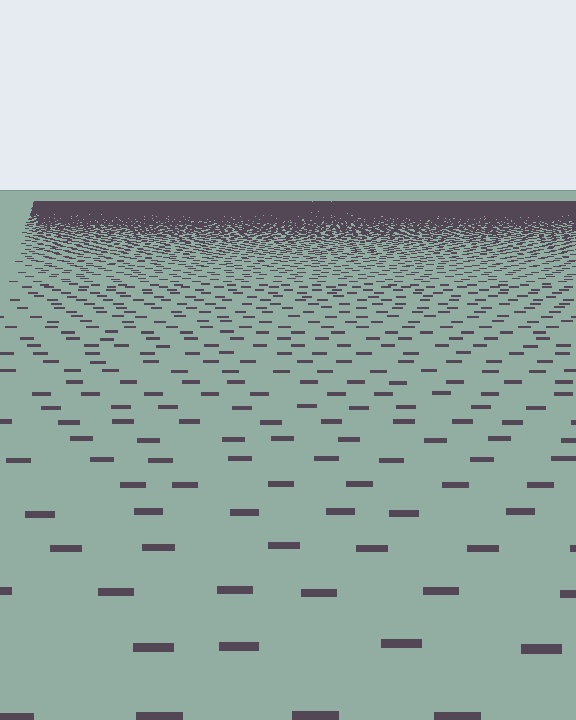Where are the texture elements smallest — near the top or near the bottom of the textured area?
Near the top.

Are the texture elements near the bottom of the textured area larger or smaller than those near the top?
Larger. Near the bottom, elements are closer to the viewer and appear at a bigger on-screen size.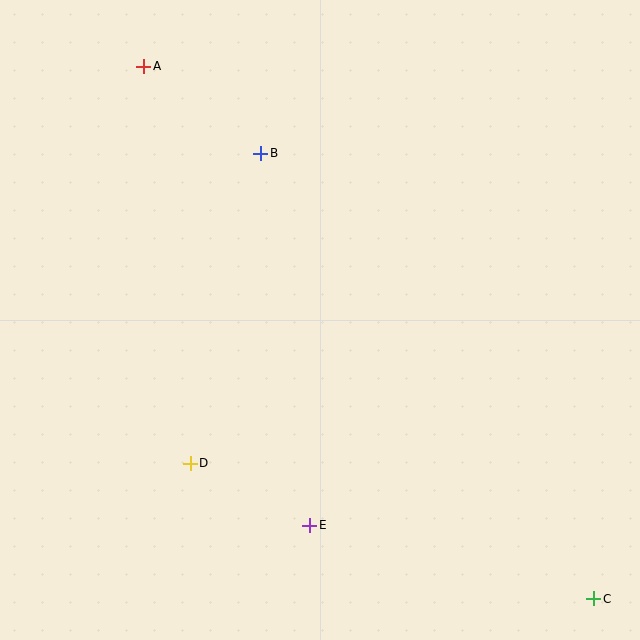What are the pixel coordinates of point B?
Point B is at (261, 153).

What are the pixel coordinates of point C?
Point C is at (594, 599).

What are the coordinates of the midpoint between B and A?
The midpoint between B and A is at (202, 110).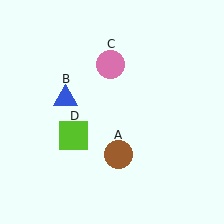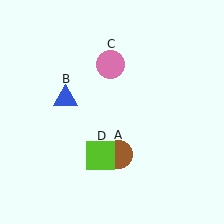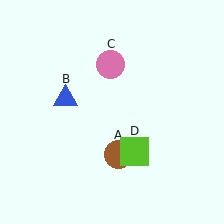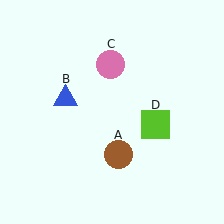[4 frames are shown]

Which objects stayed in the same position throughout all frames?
Brown circle (object A) and blue triangle (object B) and pink circle (object C) remained stationary.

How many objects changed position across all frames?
1 object changed position: lime square (object D).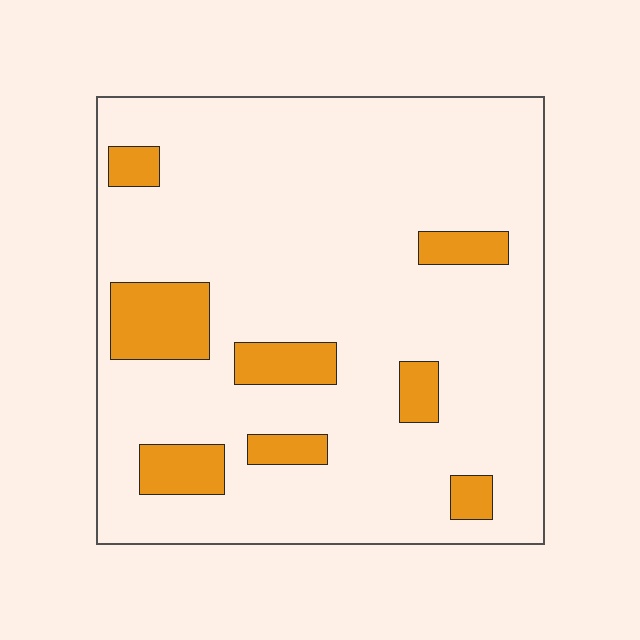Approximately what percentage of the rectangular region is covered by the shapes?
Approximately 15%.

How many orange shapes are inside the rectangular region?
8.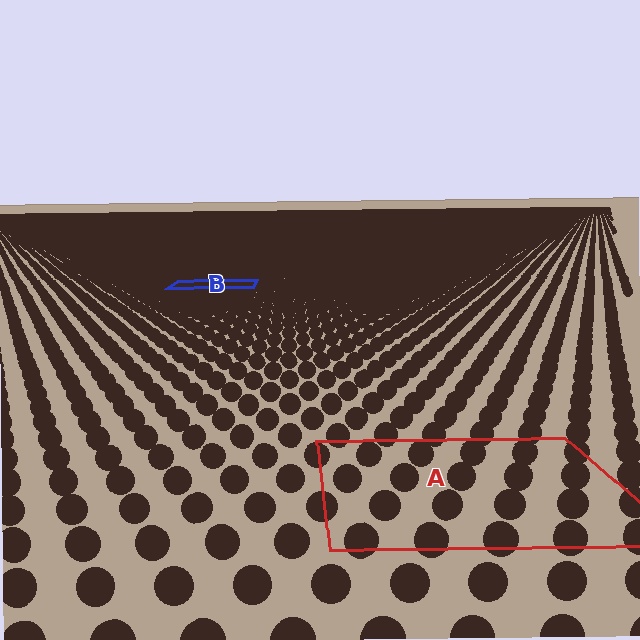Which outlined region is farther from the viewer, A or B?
Region B is farther from the viewer — the texture elements inside it appear smaller and more densely packed.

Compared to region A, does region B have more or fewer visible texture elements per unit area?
Region B has more texture elements per unit area — they are packed more densely because it is farther away.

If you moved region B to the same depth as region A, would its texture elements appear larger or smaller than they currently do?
They would appear larger. At a closer depth, the same texture elements are projected at a bigger on-screen size.